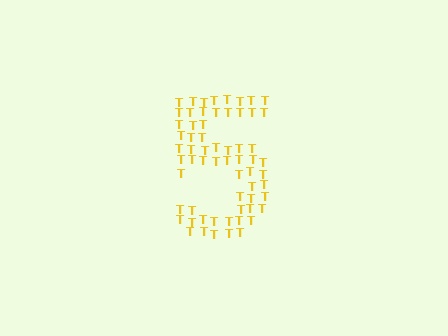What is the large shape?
The large shape is the digit 5.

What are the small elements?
The small elements are letter T's.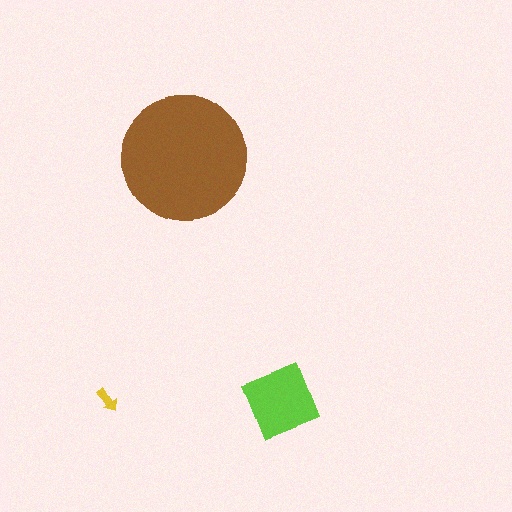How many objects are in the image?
There are 3 objects in the image.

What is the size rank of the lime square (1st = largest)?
2nd.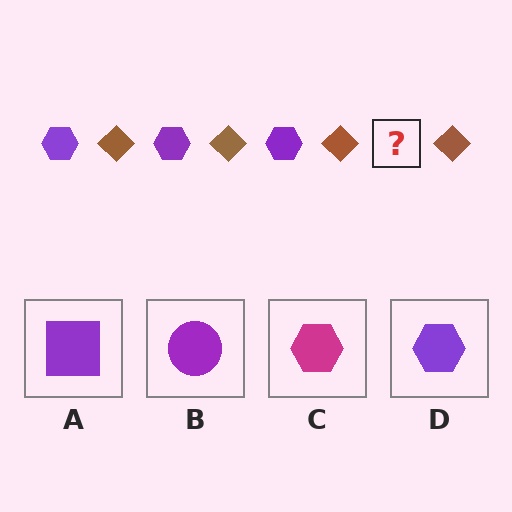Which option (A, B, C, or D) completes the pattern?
D.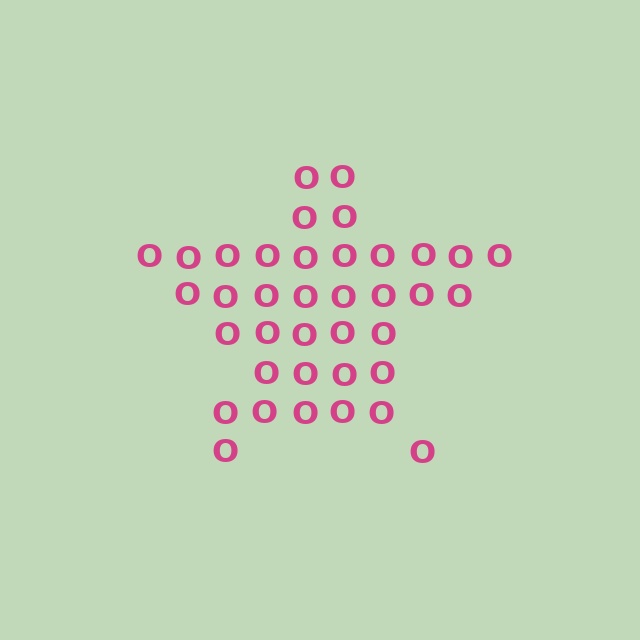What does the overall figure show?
The overall figure shows a star.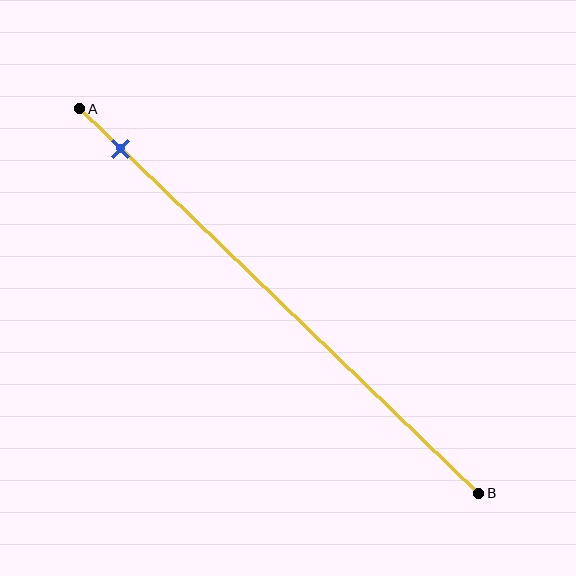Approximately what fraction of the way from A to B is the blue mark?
The blue mark is approximately 10% of the way from A to B.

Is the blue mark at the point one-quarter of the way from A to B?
No, the mark is at about 10% from A, not at the 25% one-quarter point.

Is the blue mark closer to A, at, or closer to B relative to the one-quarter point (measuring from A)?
The blue mark is closer to point A than the one-quarter point of segment AB.